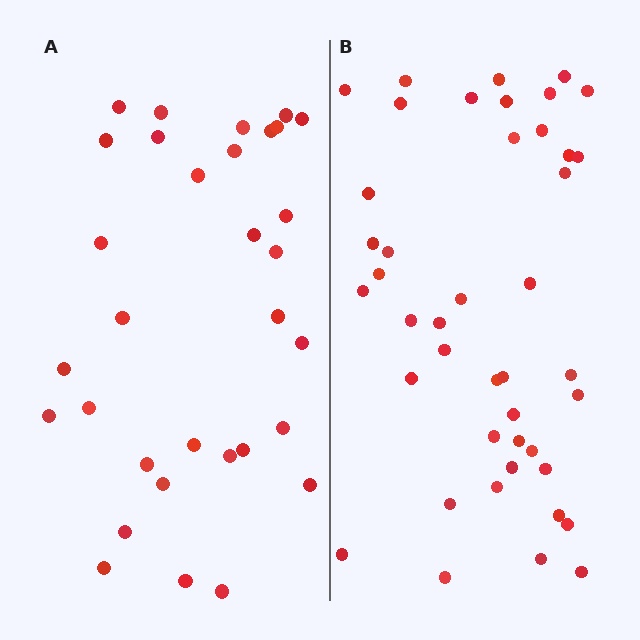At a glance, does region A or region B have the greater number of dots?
Region B (the right region) has more dots.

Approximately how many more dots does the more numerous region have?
Region B has roughly 12 or so more dots than region A.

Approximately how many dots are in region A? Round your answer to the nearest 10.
About 30 dots. (The exact count is 32, which rounds to 30.)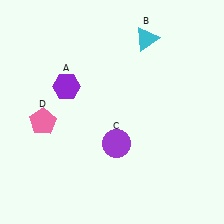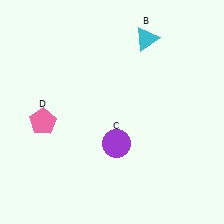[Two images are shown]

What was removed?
The purple hexagon (A) was removed in Image 2.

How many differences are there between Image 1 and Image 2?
There is 1 difference between the two images.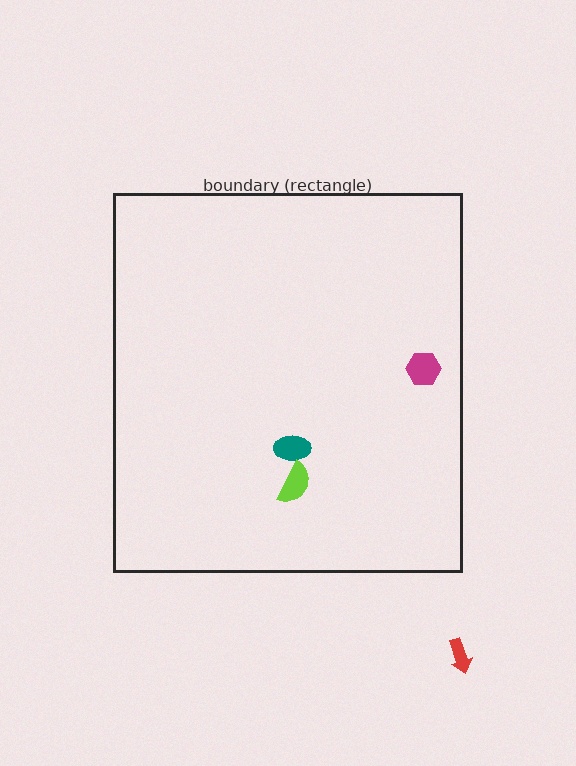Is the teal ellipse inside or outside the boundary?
Inside.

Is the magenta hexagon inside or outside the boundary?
Inside.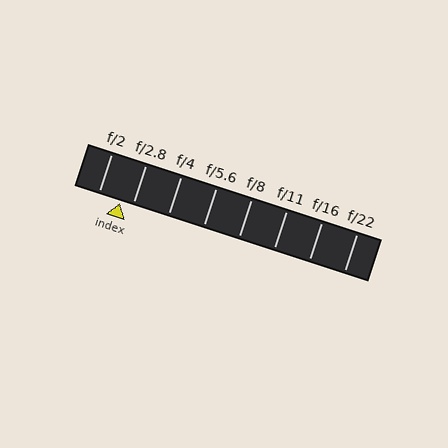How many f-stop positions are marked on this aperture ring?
There are 8 f-stop positions marked.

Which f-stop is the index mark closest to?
The index mark is closest to f/2.8.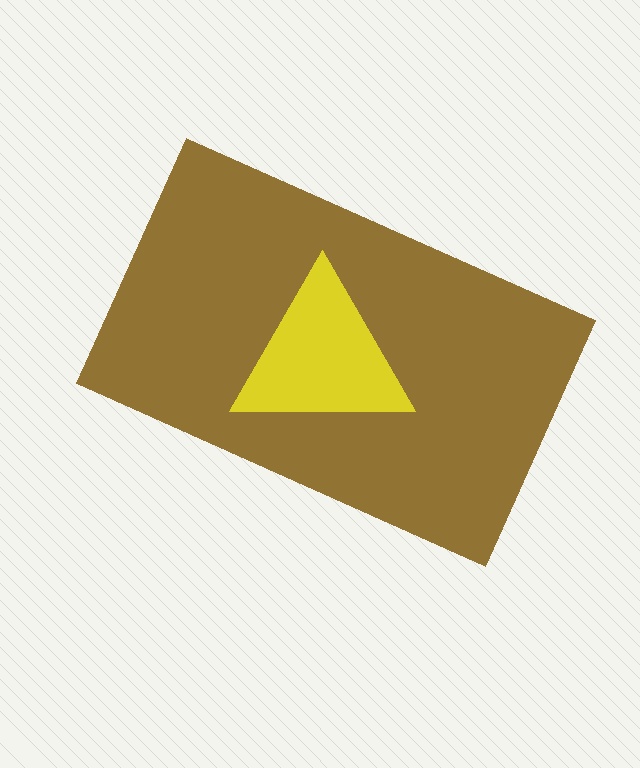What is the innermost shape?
The yellow triangle.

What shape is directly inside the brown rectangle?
The yellow triangle.